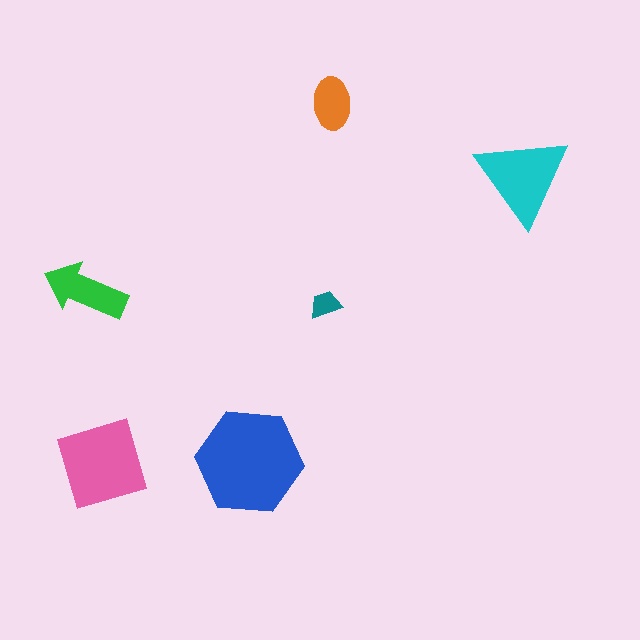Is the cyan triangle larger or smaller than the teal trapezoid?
Larger.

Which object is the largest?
The blue hexagon.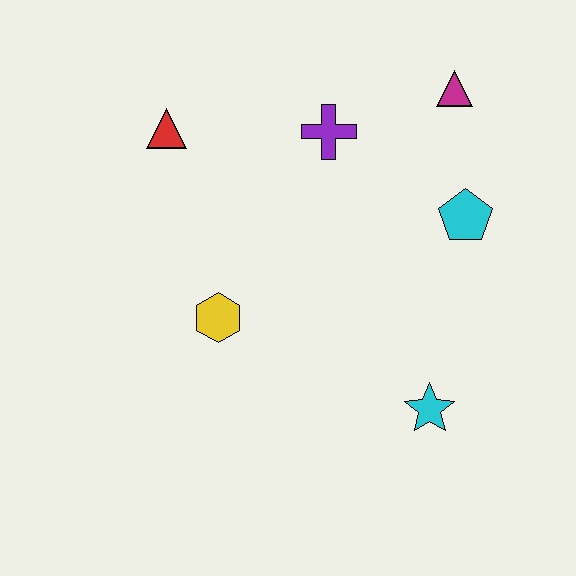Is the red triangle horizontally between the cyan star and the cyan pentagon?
No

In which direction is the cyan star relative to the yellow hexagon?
The cyan star is to the right of the yellow hexagon.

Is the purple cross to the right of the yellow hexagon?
Yes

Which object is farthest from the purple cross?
The cyan star is farthest from the purple cross.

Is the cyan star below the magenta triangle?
Yes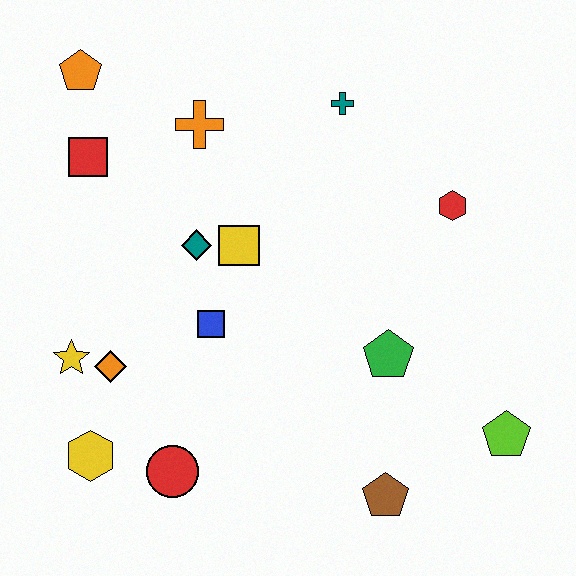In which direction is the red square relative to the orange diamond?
The red square is above the orange diamond.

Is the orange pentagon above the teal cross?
Yes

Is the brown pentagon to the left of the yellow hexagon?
No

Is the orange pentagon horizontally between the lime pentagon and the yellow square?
No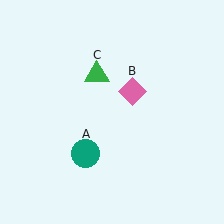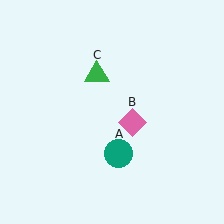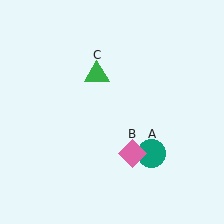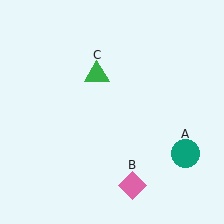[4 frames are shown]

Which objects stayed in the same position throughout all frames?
Green triangle (object C) remained stationary.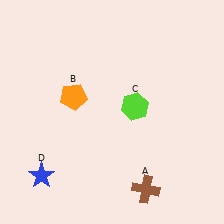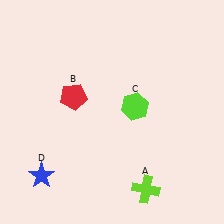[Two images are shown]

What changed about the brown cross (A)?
In Image 1, A is brown. In Image 2, it changed to lime.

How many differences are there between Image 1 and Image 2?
There are 2 differences between the two images.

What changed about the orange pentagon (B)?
In Image 1, B is orange. In Image 2, it changed to red.